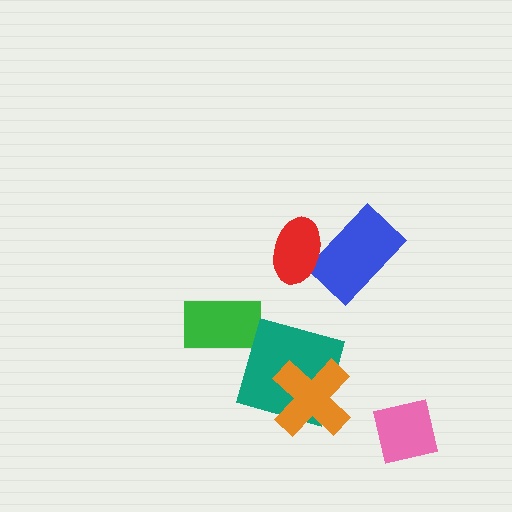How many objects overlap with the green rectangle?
0 objects overlap with the green rectangle.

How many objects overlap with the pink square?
0 objects overlap with the pink square.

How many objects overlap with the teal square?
1 object overlaps with the teal square.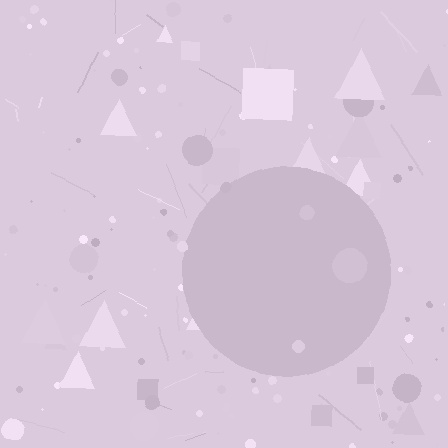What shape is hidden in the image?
A circle is hidden in the image.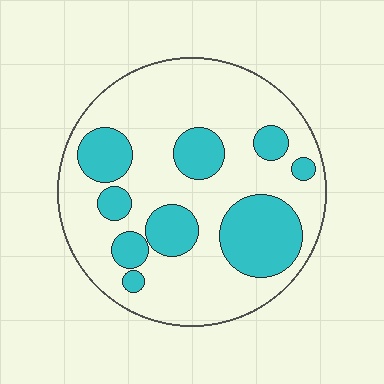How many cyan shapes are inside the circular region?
9.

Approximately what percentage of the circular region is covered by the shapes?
Approximately 30%.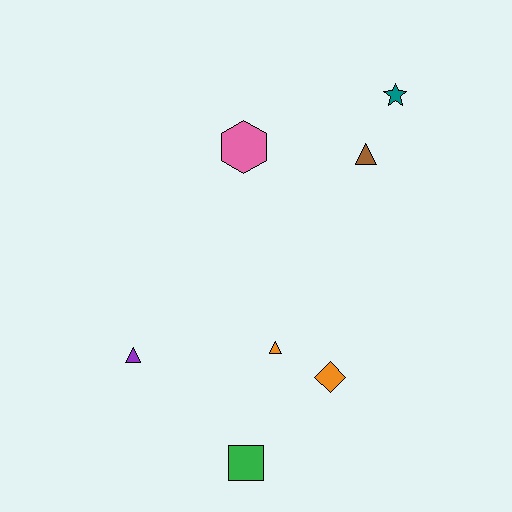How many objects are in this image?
There are 7 objects.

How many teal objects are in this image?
There is 1 teal object.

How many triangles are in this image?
There are 3 triangles.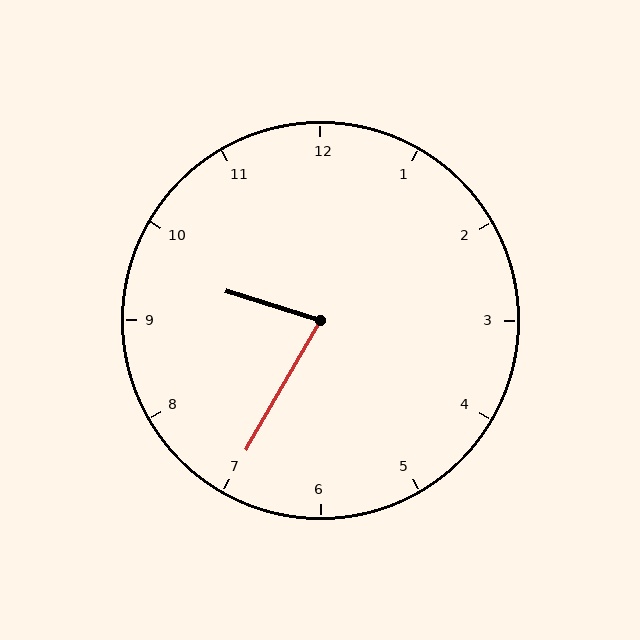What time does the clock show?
9:35.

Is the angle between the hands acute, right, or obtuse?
It is acute.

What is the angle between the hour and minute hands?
Approximately 78 degrees.